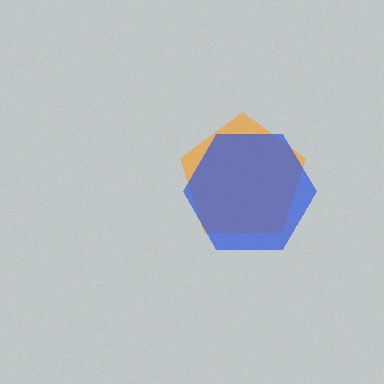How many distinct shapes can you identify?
There are 2 distinct shapes: an orange pentagon, a blue hexagon.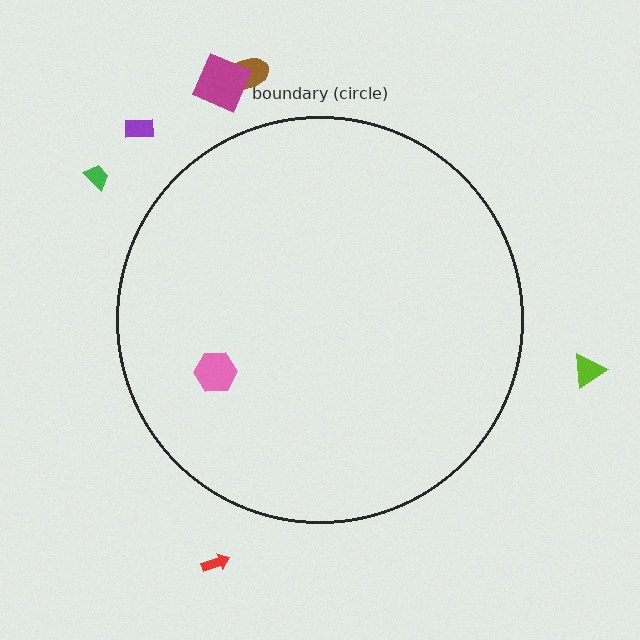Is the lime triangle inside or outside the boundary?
Outside.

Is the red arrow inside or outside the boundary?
Outside.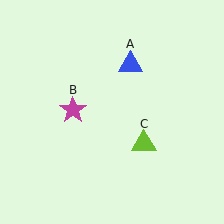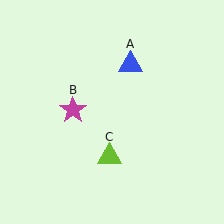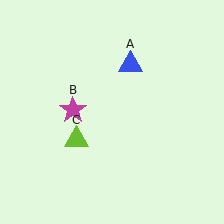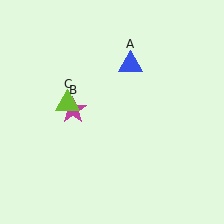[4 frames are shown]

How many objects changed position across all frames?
1 object changed position: lime triangle (object C).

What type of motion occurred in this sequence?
The lime triangle (object C) rotated clockwise around the center of the scene.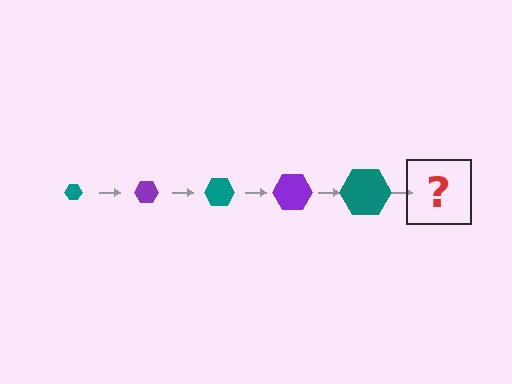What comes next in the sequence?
The next element should be a purple hexagon, larger than the previous one.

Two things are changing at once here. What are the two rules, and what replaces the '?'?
The two rules are that the hexagon grows larger each step and the color cycles through teal and purple. The '?' should be a purple hexagon, larger than the previous one.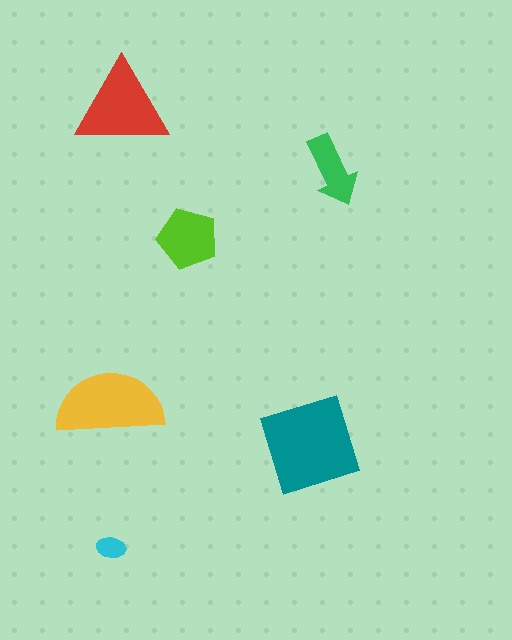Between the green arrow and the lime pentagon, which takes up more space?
The lime pentagon.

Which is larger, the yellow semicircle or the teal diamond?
The teal diamond.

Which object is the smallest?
The cyan ellipse.